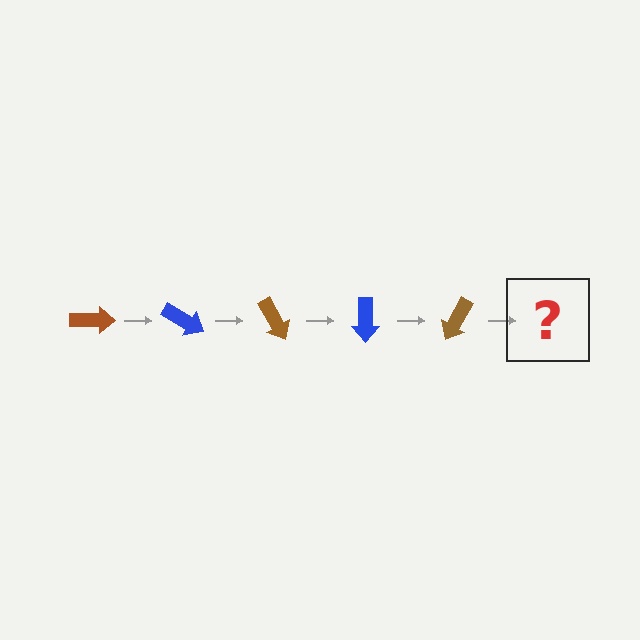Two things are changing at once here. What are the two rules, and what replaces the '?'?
The two rules are that it rotates 30 degrees each step and the color cycles through brown and blue. The '?' should be a blue arrow, rotated 150 degrees from the start.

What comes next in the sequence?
The next element should be a blue arrow, rotated 150 degrees from the start.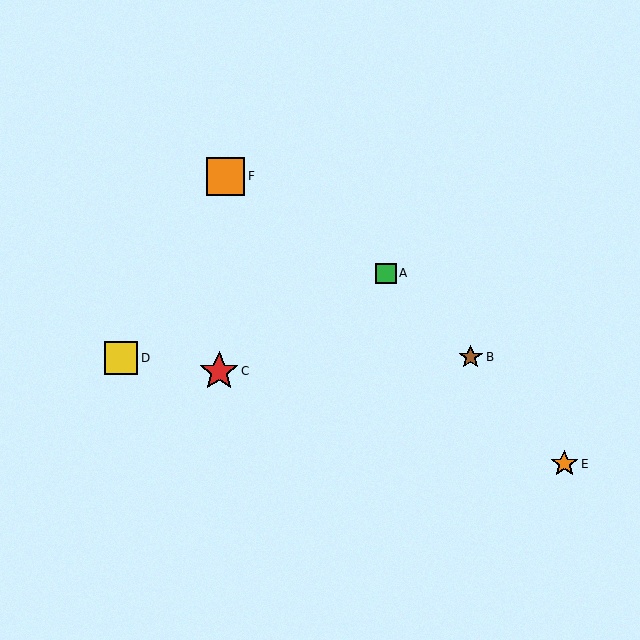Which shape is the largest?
The red star (labeled C) is the largest.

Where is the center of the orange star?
The center of the orange star is at (564, 464).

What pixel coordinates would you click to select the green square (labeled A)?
Click at (386, 273) to select the green square A.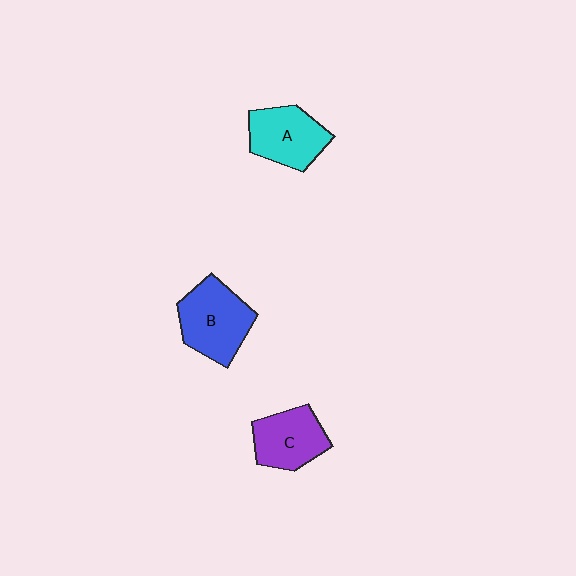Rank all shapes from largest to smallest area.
From largest to smallest: B (blue), A (cyan), C (purple).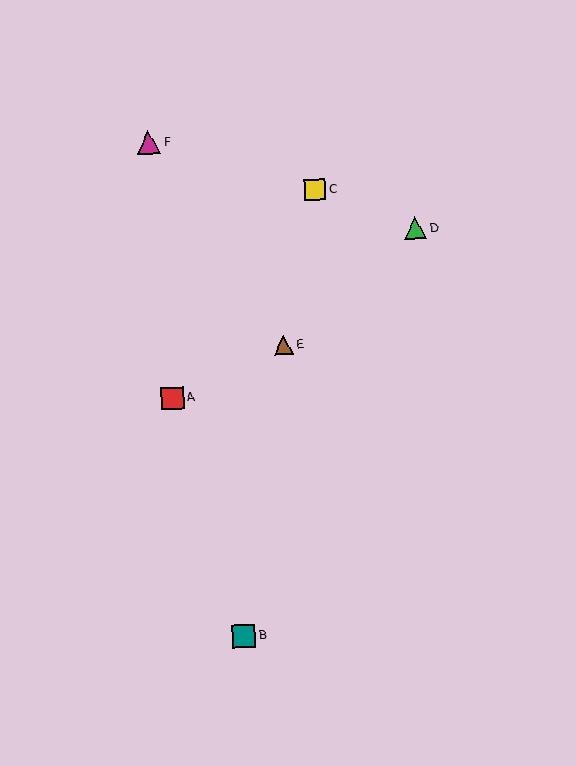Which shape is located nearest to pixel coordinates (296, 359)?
The brown triangle (labeled E) at (283, 345) is nearest to that location.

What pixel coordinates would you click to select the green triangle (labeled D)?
Click at (415, 228) to select the green triangle D.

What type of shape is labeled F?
Shape F is a magenta triangle.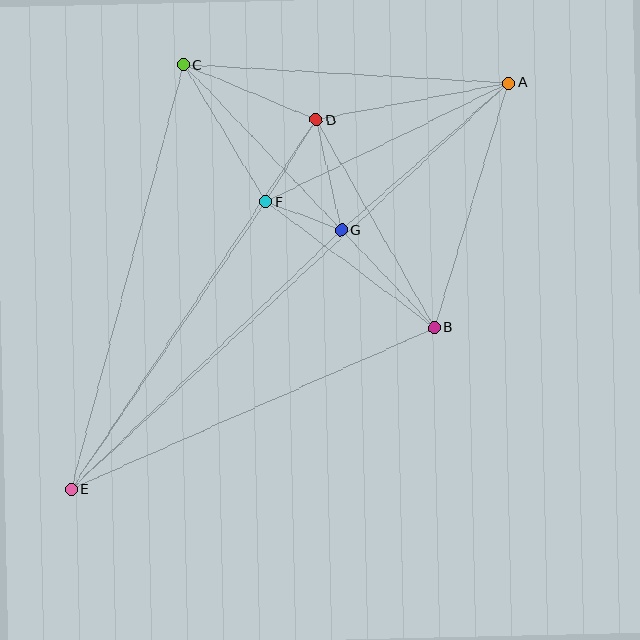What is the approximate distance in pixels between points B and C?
The distance between B and C is approximately 363 pixels.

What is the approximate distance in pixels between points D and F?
The distance between D and F is approximately 96 pixels.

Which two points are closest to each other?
Points F and G are closest to each other.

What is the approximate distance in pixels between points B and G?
The distance between B and G is approximately 135 pixels.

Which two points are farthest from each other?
Points A and E are farthest from each other.